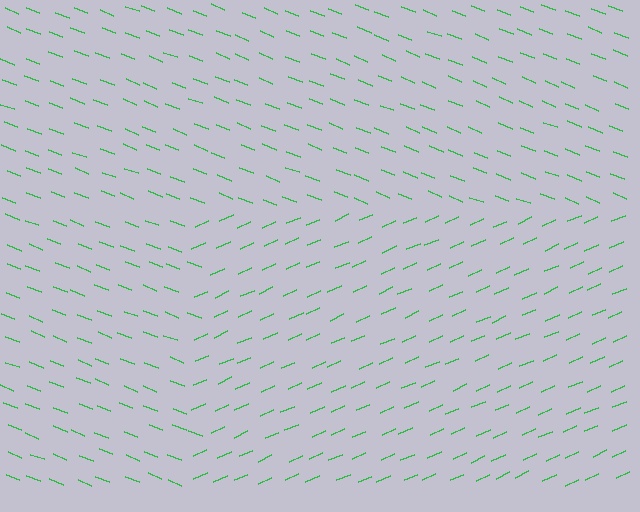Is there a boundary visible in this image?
Yes, there is a texture boundary formed by a change in line orientation.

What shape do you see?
I see a rectangle.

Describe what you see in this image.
The image is filled with small green line segments. A rectangle region in the image has lines oriented differently from the surrounding lines, creating a visible texture boundary.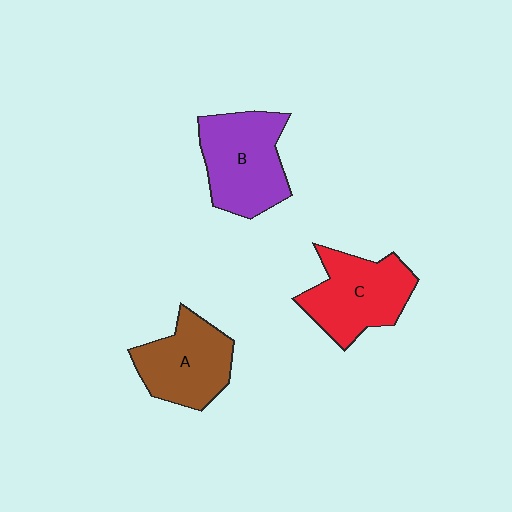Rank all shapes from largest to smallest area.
From largest to smallest: B (purple), C (red), A (brown).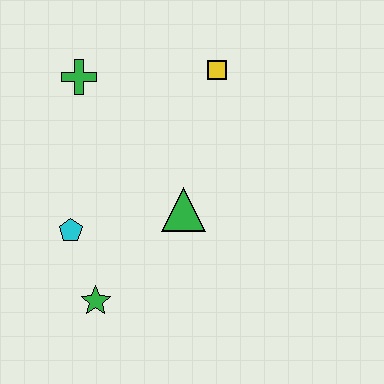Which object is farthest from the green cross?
The green star is farthest from the green cross.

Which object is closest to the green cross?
The yellow square is closest to the green cross.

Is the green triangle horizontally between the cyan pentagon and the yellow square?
Yes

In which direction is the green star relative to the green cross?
The green star is below the green cross.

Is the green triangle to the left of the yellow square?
Yes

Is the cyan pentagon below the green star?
No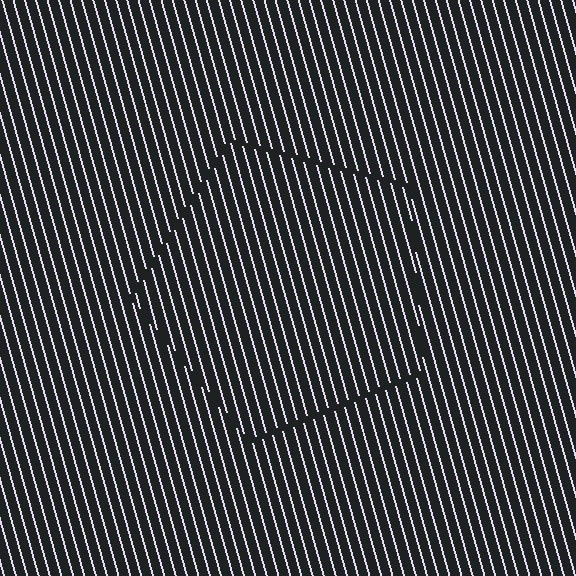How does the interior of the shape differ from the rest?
The interior of the shape contains the same grating, shifted by half a period — the contour is defined by the phase discontinuity where line-ends from the inner and outer gratings abut.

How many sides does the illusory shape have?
5 sides — the line-ends trace a pentagon.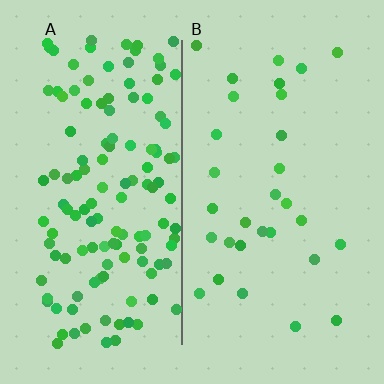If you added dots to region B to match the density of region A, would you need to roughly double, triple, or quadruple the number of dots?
Approximately quadruple.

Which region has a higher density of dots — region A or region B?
A (the left).